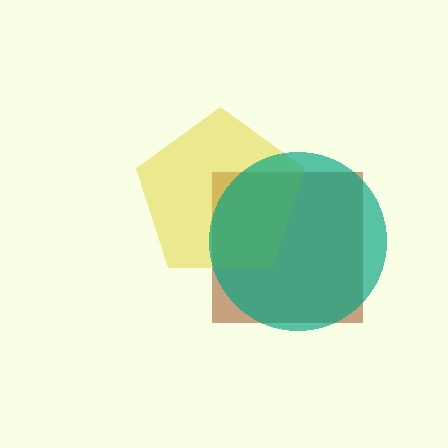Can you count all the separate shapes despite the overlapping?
Yes, there are 3 separate shapes.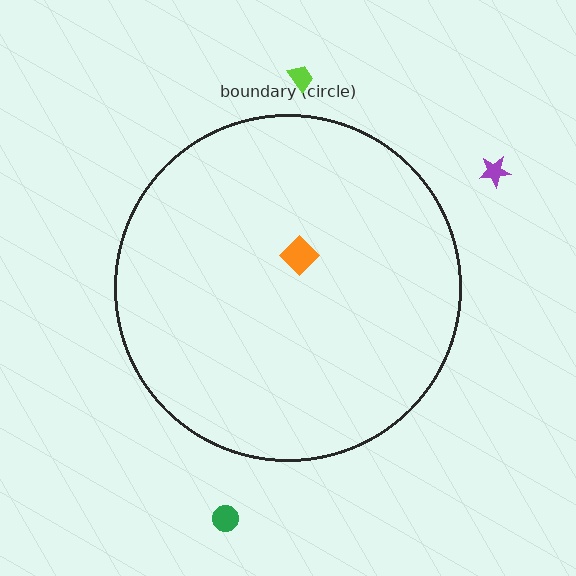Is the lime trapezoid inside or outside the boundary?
Outside.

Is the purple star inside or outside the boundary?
Outside.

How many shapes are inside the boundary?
1 inside, 3 outside.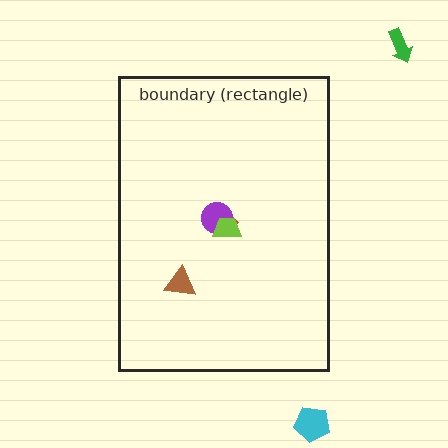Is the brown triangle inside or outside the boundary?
Inside.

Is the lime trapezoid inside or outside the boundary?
Inside.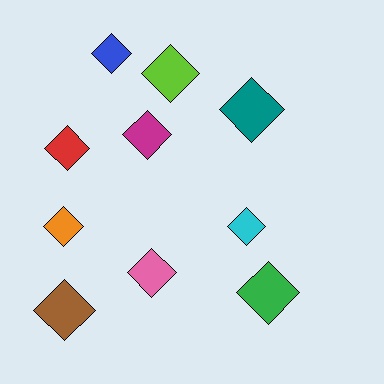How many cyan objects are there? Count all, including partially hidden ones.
There is 1 cyan object.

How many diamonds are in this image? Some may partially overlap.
There are 10 diamonds.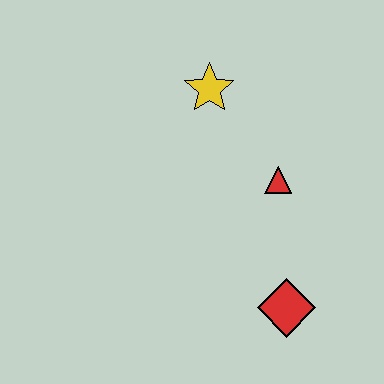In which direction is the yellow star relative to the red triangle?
The yellow star is above the red triangle.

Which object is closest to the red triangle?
The yellow star is closest to the red triangle.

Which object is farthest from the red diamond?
The yellow star is farthest from the red diamond.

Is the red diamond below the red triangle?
Yes